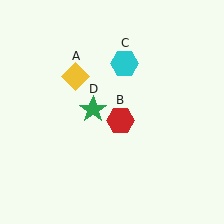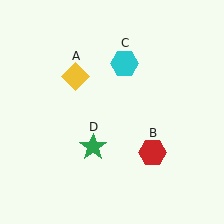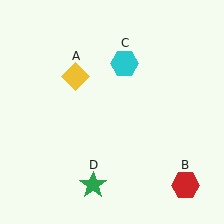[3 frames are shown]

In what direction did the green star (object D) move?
The green star (object D) moved down.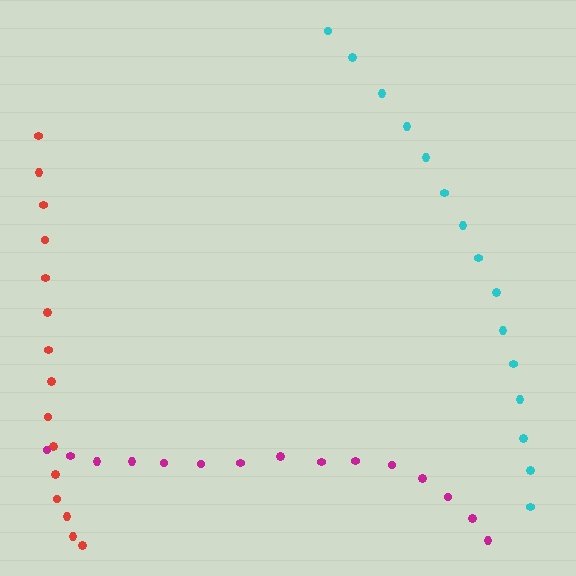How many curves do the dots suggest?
There are 3 distinct paths.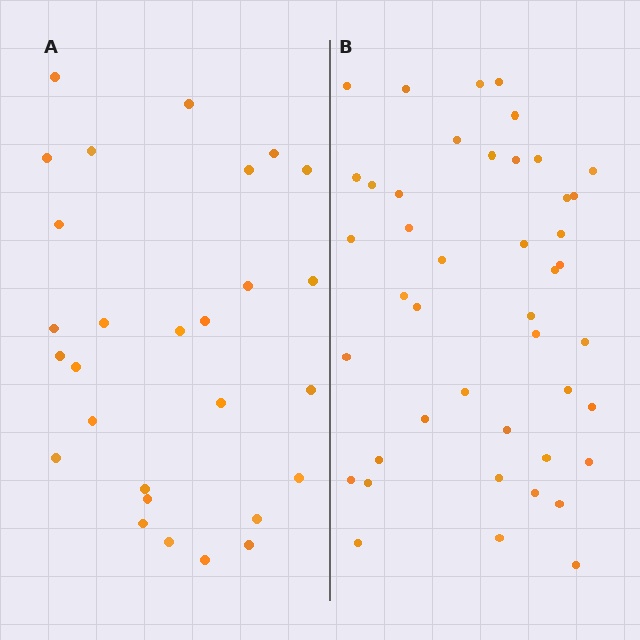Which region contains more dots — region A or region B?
Region B (the right region) has more dots.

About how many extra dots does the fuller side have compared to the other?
Region B has approximately 15 more dots than region A.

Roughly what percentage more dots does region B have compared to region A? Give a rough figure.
About 55% more.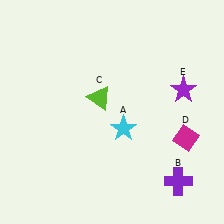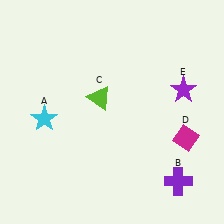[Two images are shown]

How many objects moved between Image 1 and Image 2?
1 object moved between the two images.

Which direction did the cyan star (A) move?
The cyan star (A) moved left.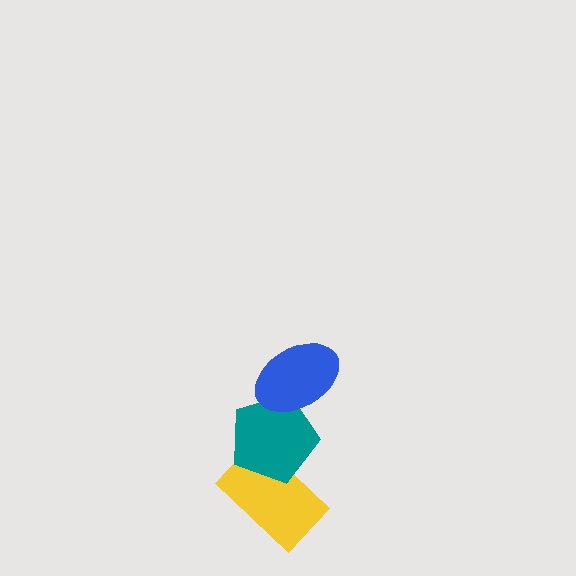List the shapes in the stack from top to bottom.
From top to bottom: the blue ellipse, the teal pentagon, the yellow rectangle.